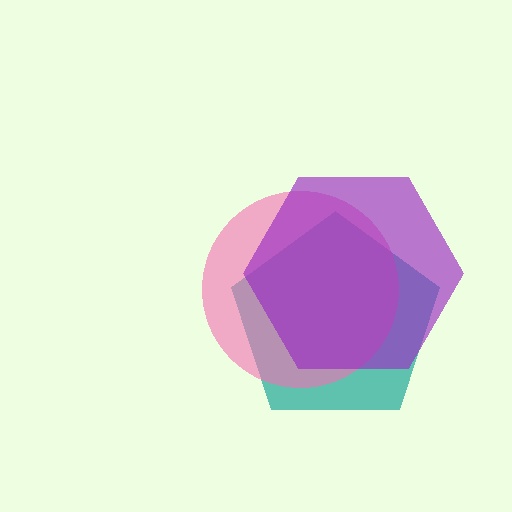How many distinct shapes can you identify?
There are 3 distinct shapes: a teal pentagon, a pink circle, a purple hexagon.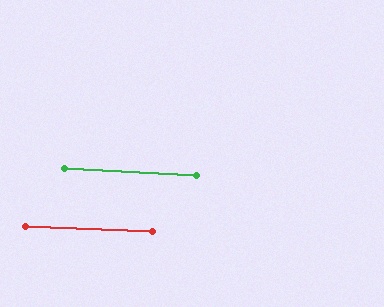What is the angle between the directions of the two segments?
Approximately 1 degree.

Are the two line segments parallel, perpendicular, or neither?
Parallel — their directions differ by only 1.3°.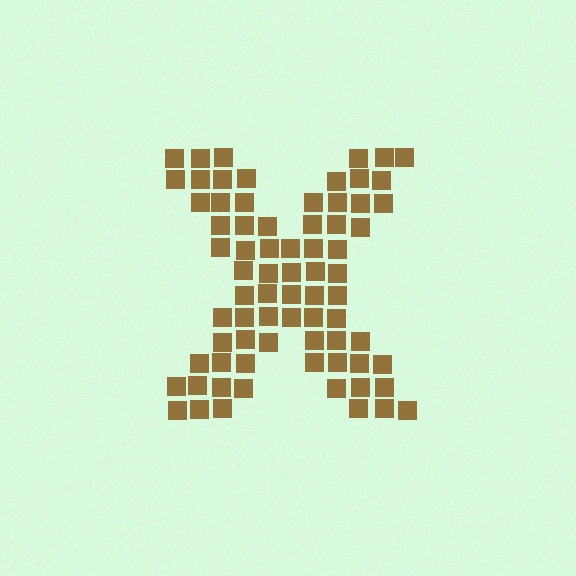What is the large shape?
The large shape is the letter X.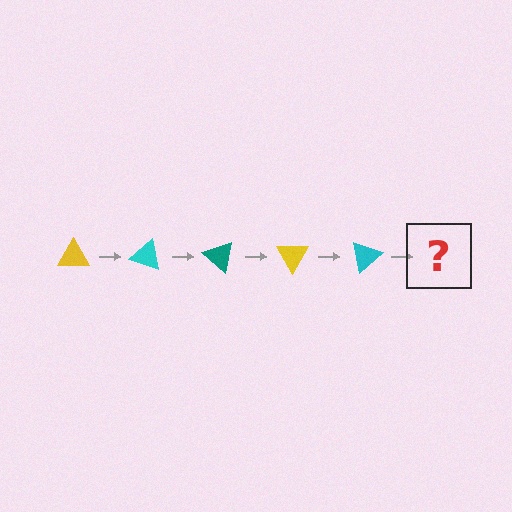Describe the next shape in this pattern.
It should be a teal triangle, rotated 100 degrees from the start.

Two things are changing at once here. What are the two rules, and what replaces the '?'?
The two rules are that it rotates 20 degrees each step and the color cycles through yellow, cyan, and teal. The '?' should be a teal triangle, rotated 100 degrees from the start.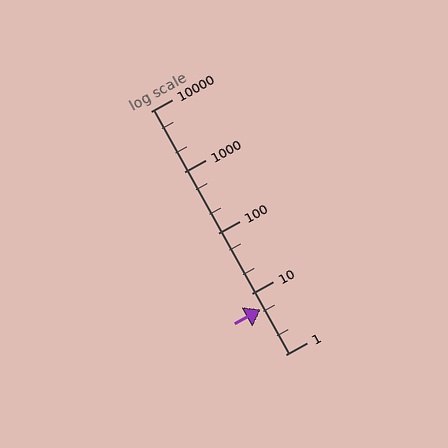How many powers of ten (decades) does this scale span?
The scale spans 4 decades, from 1 to 10000.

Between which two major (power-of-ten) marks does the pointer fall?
The pointer is between 1 and 10.